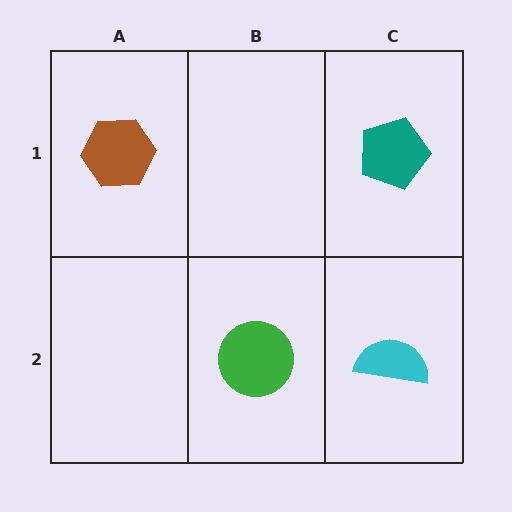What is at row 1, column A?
A brown hexagon.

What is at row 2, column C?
A cyan semicircle.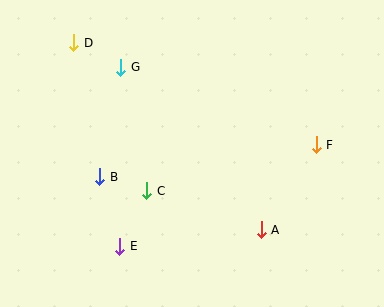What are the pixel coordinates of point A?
Point A is at (261, 230).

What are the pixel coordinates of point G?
Point G is at (121, 67).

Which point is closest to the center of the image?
Point C at (147, 191) is closest to the center.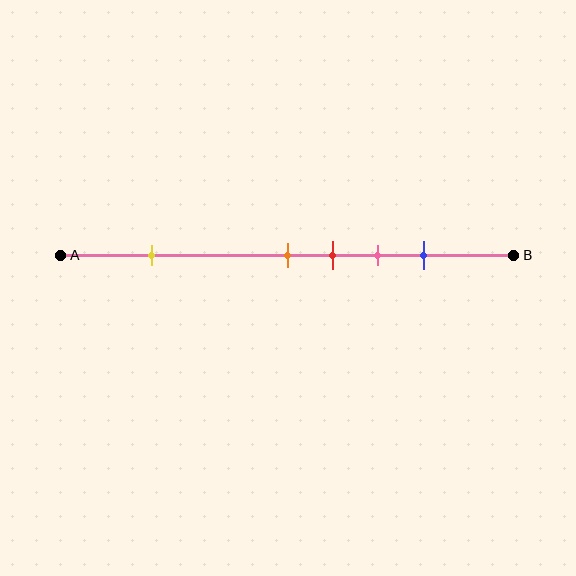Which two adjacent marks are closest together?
The orange and red marks are the closest adjacent pair.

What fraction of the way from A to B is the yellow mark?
The yellow mark is approximately 20% (0.2) of the way from A to B.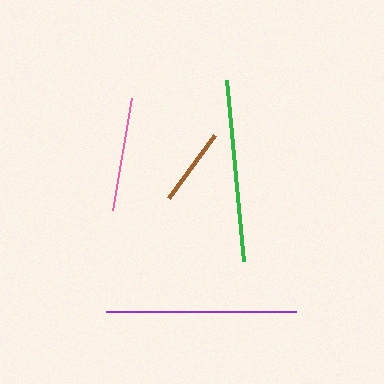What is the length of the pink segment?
The pink segment is approximately 114 pixels long.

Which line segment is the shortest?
The brown line is the shortest at approximately 78 pixels.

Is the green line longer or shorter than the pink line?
The green line is longer than the pink line.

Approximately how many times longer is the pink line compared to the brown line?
The pink line is approximately 1.5 times the length of the brown line.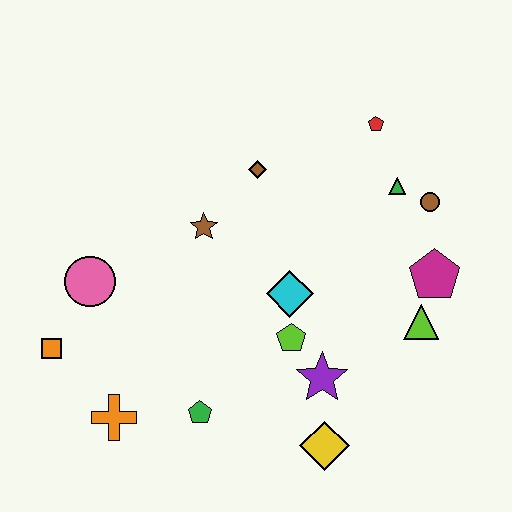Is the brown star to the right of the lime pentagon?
No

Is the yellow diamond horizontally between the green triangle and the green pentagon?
Yes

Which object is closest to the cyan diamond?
The lime pentagon is closest to the cyan diamond.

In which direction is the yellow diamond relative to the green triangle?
The yellow diamond is below the green triangle.